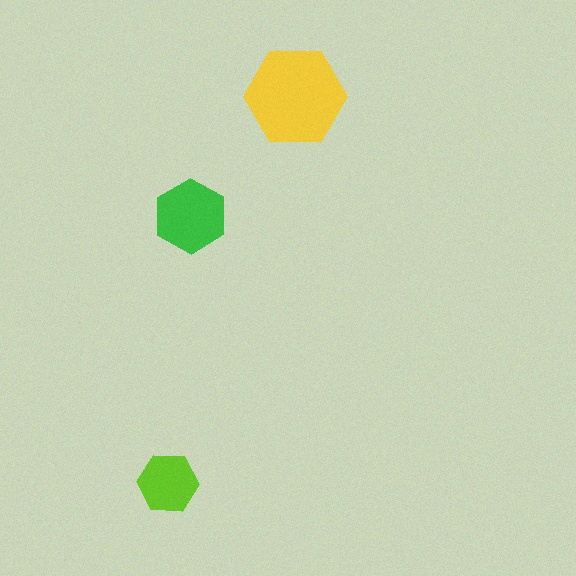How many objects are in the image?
There are 3 objects in the image.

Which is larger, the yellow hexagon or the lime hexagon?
The yellow one.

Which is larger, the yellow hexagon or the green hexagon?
The yellow one.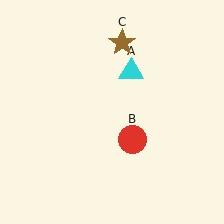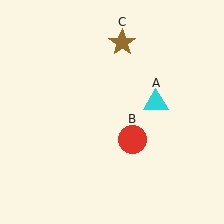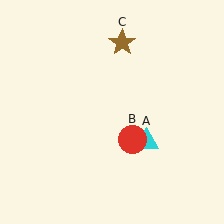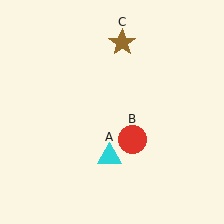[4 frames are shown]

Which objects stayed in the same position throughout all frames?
Red circle (object B) and brown star (object C) remained stationary.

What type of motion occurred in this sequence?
The cyan triangle (object A) rotated clockwise around the center of the scene.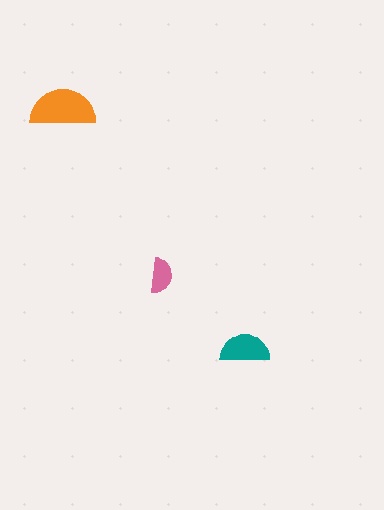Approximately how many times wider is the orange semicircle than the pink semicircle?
About 2 times wider.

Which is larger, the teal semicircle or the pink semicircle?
The teal one.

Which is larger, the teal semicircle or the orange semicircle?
The orange one.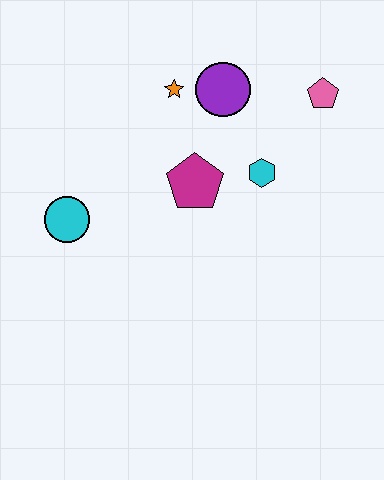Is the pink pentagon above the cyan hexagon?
Yes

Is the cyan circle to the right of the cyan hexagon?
No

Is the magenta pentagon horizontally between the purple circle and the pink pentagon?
No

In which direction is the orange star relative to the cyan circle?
The orange star is above the cyan circle.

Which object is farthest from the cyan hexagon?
The cyan circle is farthest from the cyan hexagon.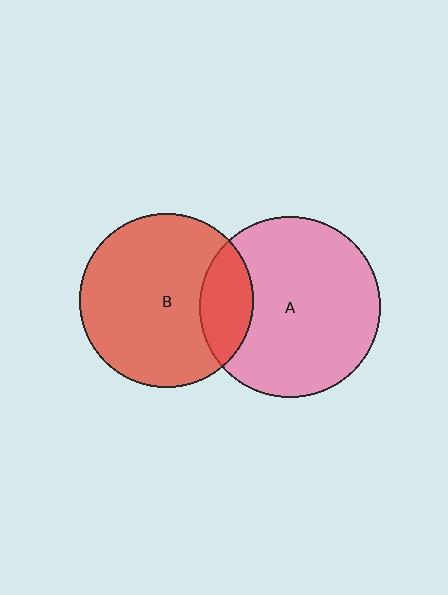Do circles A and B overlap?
Yes.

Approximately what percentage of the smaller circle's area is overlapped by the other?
Approximately 20%.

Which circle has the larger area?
Circle A (pink).